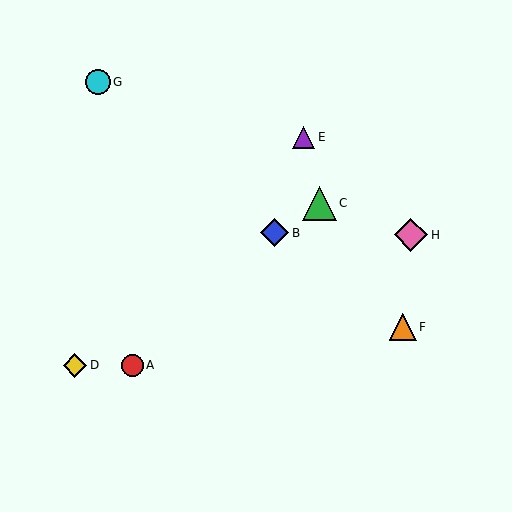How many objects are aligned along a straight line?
3 objects (B, C, D) are aligned along a straight line.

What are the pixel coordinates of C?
Object C is at (320, 204).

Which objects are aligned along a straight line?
Objects B, C, D are aligned along a straight line.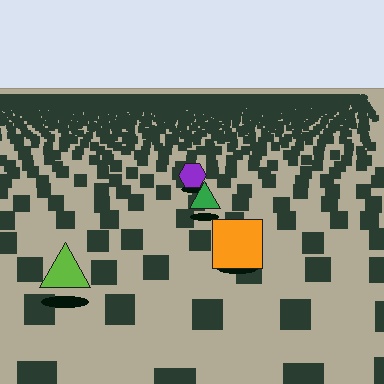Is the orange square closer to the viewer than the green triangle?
Yes. The orange square is closer — you can tell from the texture gradient: the ground texture is coarser near it.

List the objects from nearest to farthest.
From nearest to farthest: the lime triangle, the orange square, the green triangle, the purple hexagon.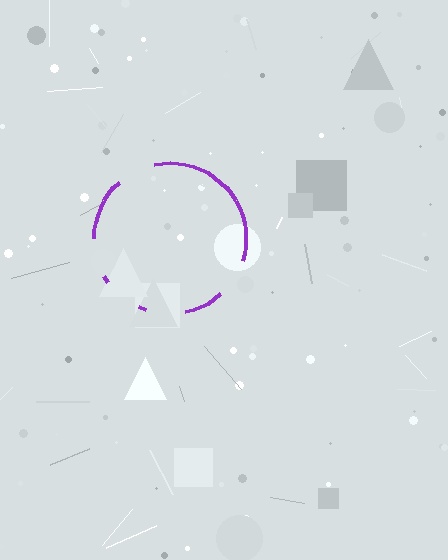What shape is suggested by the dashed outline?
The dashed outline suggests a circle.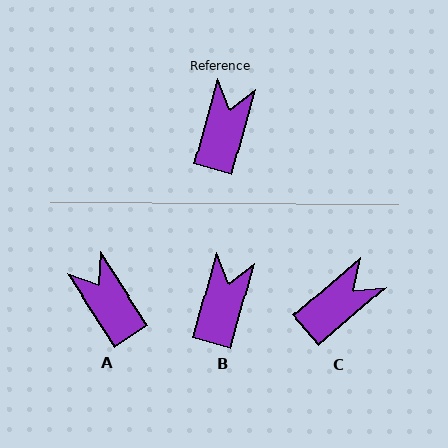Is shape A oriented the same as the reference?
No, it is off by about 48 degrees.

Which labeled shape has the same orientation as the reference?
B.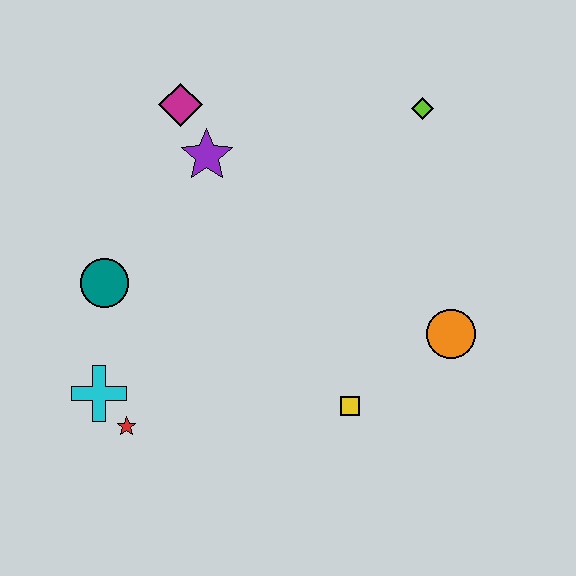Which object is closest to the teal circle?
The cyan cross is closest to the teal circle.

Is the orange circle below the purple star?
Yes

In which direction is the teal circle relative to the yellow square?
The teal circle is to the left of the yellow square.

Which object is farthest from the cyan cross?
The lime diamond is farthest from the cyan cross.